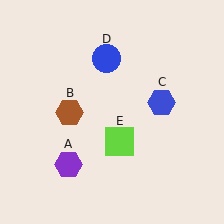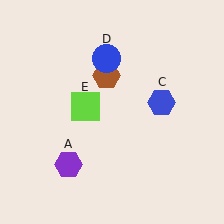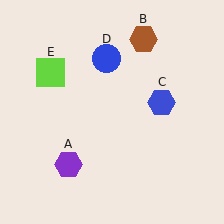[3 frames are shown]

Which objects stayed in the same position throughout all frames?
Purple hexagon (object A) and blue hexagon (object C) and blue circle (object D) remained stationary.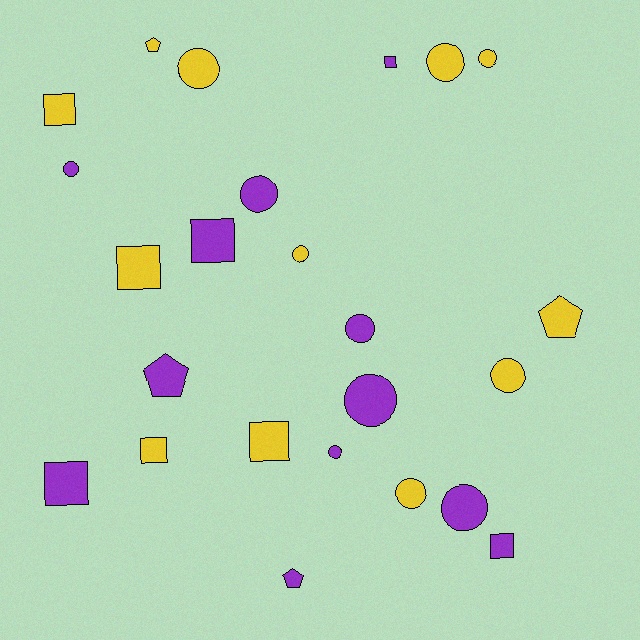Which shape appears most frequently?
Circle, with 12 objects.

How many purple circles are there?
There are 6 purple circles.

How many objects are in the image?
There are 24 objects.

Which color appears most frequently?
Yellow, with 12 objects.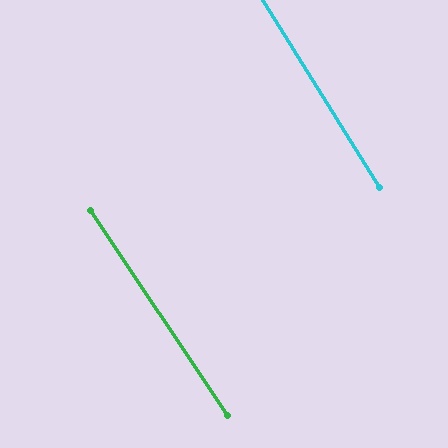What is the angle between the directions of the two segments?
Approximately 2 degrees.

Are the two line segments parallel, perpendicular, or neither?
Parallel — their directions differ by only 1.9°.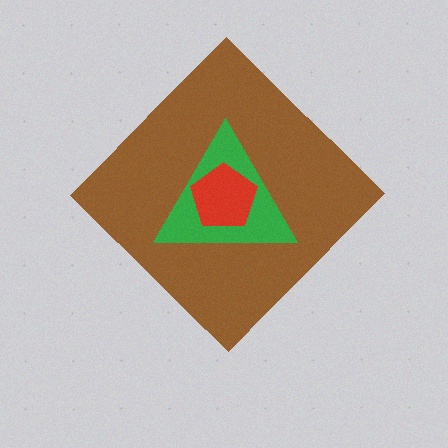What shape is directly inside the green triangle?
The red pentagon.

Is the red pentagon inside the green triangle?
Yes.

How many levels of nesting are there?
3.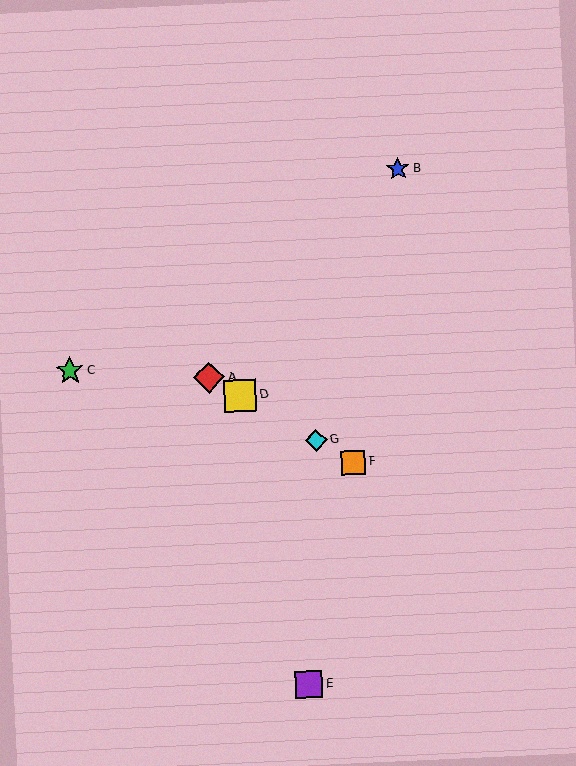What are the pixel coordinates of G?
Object G is at (316, 440).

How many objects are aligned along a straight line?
4 objects (A, D, F, G) are aligned along a straight line.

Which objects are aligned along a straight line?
Objects A, D, F, G are aligned along a straight line.